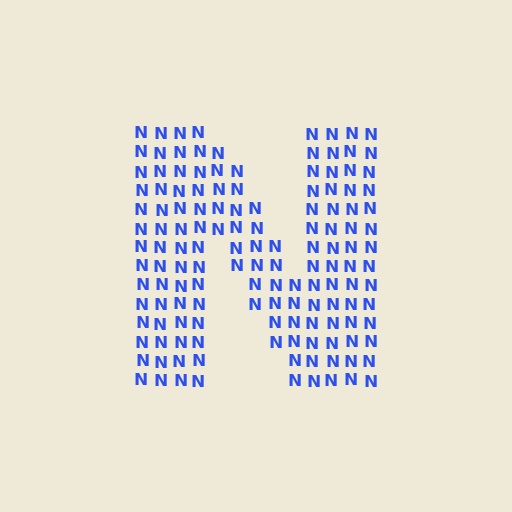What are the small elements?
The small elements are letter N's.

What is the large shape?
The large shape is the letter N.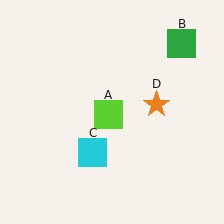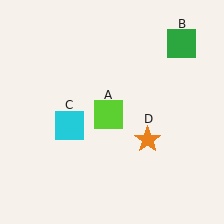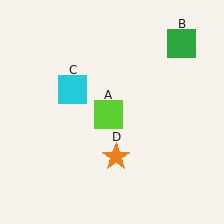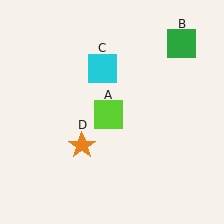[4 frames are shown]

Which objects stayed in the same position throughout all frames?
Lime square (object A) and green square (object B) remained stationary.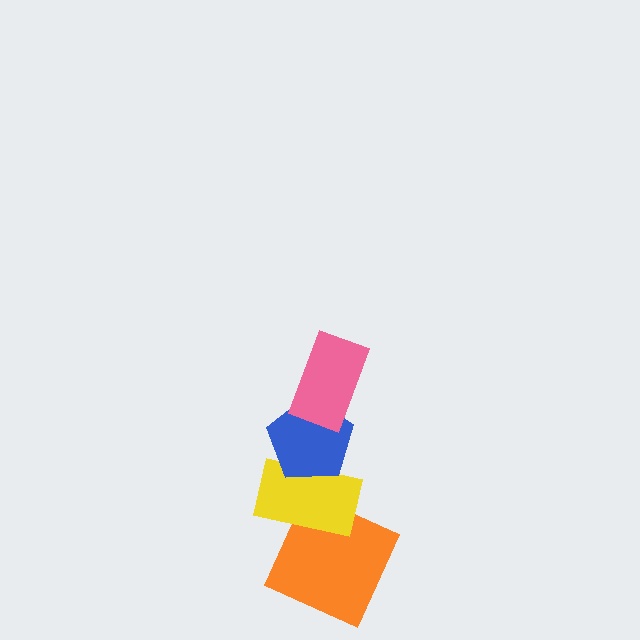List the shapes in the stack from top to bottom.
From top to bottom: the pink rectangle, the blue pentagon, the yellow rectangle, the orange square.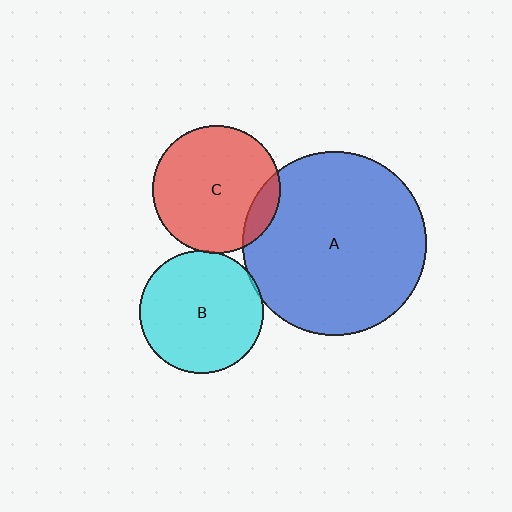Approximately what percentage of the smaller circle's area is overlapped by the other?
Approximately 10%.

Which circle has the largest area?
Circle A (blue).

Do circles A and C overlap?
Yes.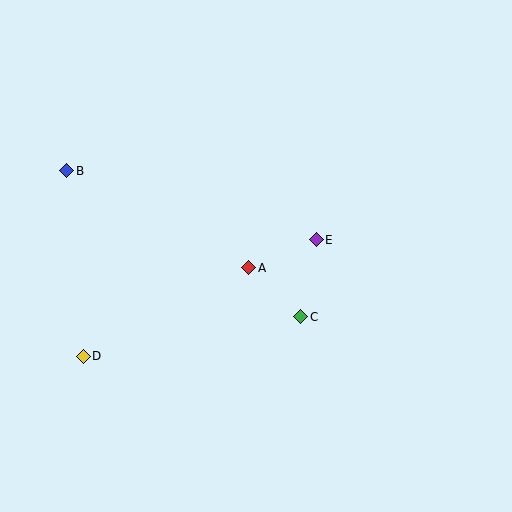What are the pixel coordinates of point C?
Point C is at (301, 317).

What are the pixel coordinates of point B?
Point B is at (67, 171).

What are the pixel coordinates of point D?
Point D is at (83, 356).